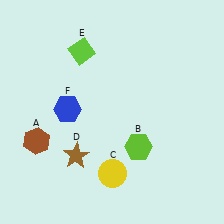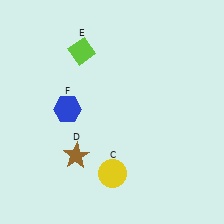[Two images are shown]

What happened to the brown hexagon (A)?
The brown hexagon (A) was removed in Image 2. It was in the bottom-left area of Image 1.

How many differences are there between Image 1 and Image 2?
There are 2 differences between the two images.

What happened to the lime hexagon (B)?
The lime hexagon (B) was removed in Image 2. It was in the bottom-right area of Image 1.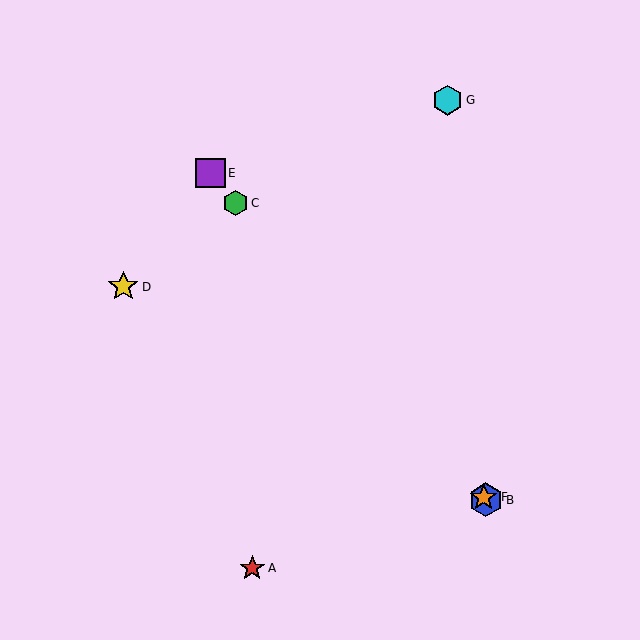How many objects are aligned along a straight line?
4 objects (B, C, E, F) are aligned along a straight line.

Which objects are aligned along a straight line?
Objects B, C, E, F are aligned along a straight line.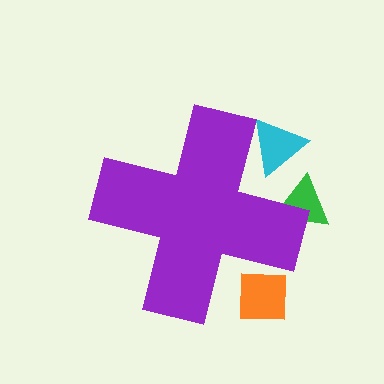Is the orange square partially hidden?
Yes, the orange square is partially hidden behind the purple cross.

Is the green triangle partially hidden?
Yes, the green triangle is partially hidden behind the purple cross.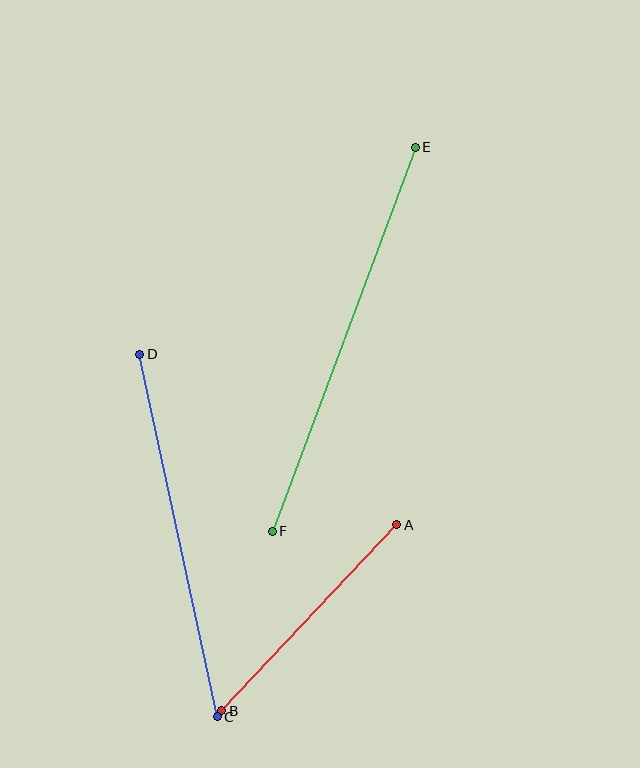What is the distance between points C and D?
The distance is approximately 371 pixels.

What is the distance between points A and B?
The distance is approximately 255 pixels.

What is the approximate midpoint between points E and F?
The midpoint is at approximately (344, 339) pixels.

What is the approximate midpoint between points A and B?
The midpoint is at approximately (309, 618) pixels.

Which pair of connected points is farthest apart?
Points E and F are farthest apart.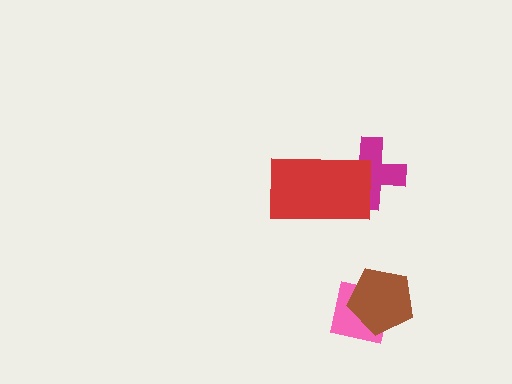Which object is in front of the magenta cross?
The red rectangle is in front of the magenta cross.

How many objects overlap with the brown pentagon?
1 object overlaps with the brown pentagon.